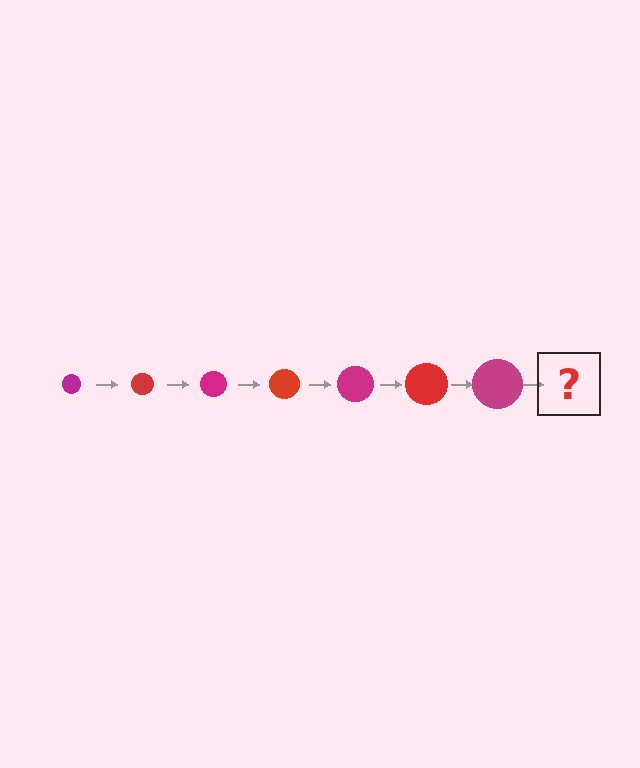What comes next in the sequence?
The next element should be a red circle, larger than the previous one.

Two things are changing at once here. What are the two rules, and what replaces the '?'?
The two rules are that the circle grows larger each step and the color cycles through magenta and red. The '?' should be a red circle, larger than the previous one.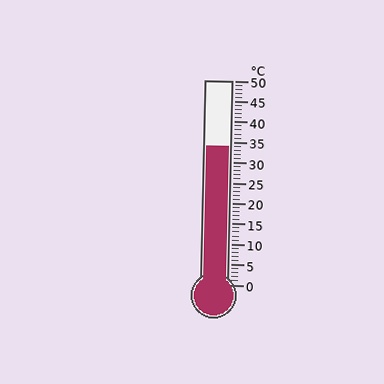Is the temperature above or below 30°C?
The temperature is above 30°C.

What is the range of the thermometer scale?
The thermometer scale ranges from 0°C to 50°C.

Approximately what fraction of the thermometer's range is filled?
The thermometer is filled to approximately 70% of its range.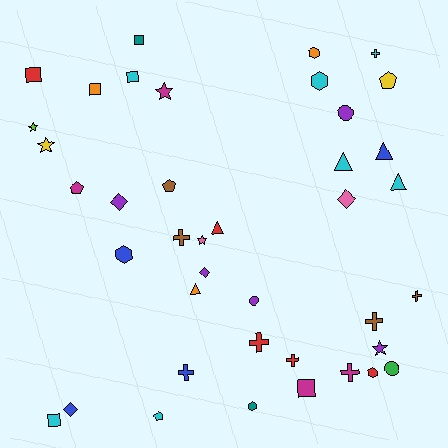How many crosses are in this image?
There are 8 crosses.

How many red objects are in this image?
There are 5 red objects.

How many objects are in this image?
There are 40 objects.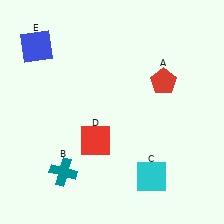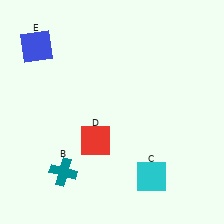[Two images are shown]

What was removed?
The red pentagon (A) was removed in Image 2.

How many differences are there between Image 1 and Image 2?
There is 1 difference between the two images.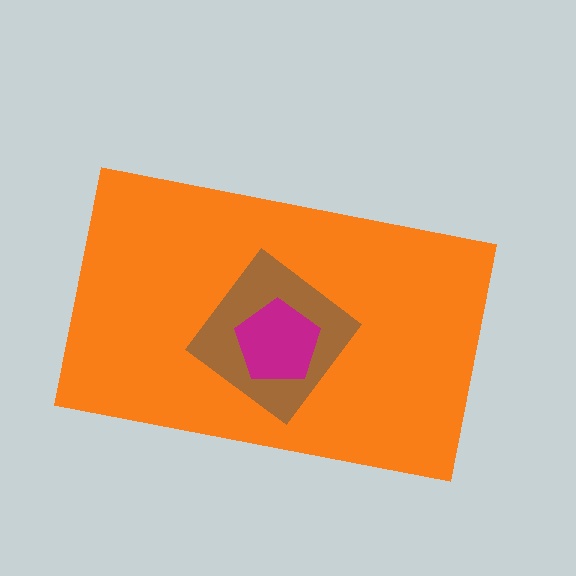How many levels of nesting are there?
3.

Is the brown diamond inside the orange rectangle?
Yes.